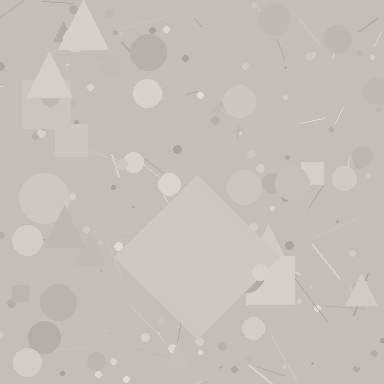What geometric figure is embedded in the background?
A diamond is embedded in the background.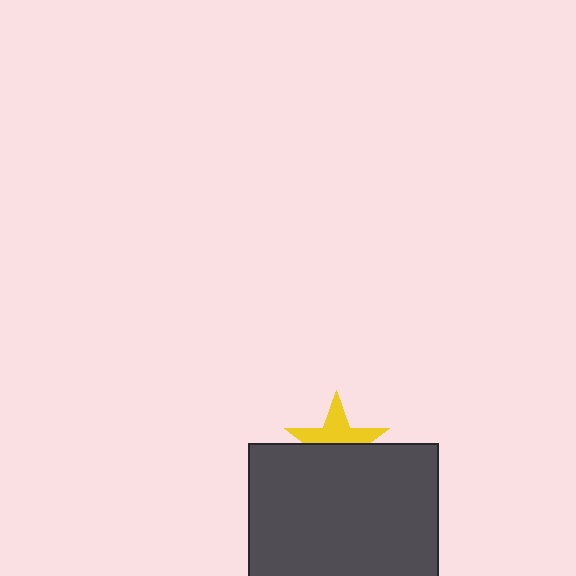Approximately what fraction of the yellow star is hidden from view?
Roughly 49% of the yellow star is hidden behind the dark gray rectangle.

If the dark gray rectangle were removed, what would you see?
You would see the complete yellow star.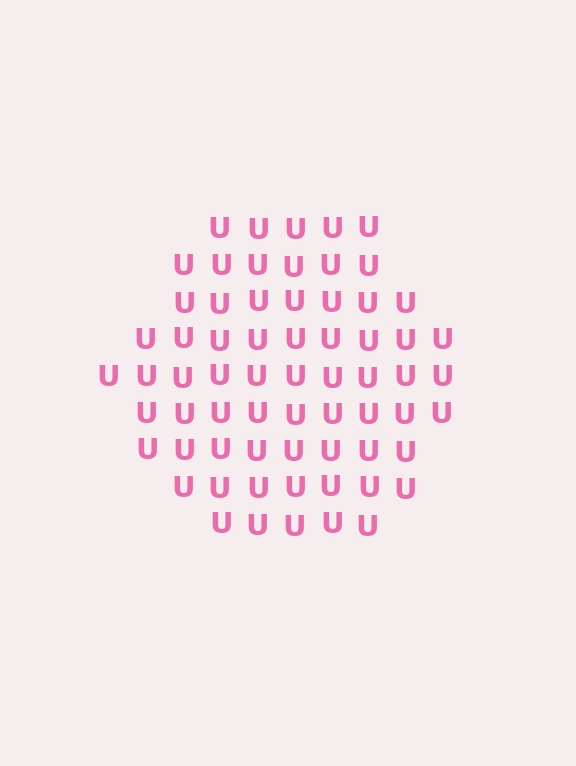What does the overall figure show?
The overall figure shows a hexagon.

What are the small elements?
The small elements are letter U's.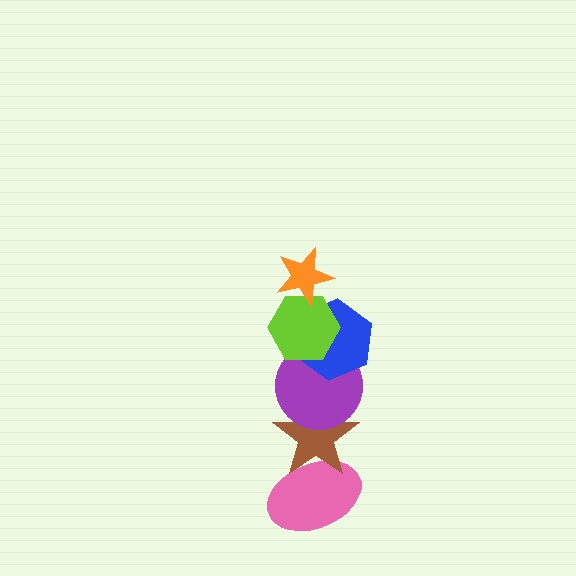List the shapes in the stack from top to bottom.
From top to bottom: the orange star, the lime hexagon, the blue hexagon, the purple circle, the brown star, the pink ellipse.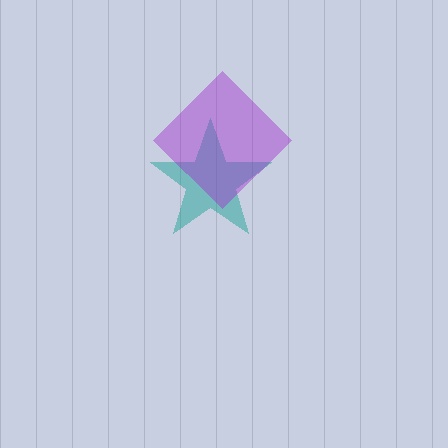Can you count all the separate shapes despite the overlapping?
Yes, there are 2 separate shapes.